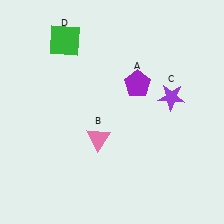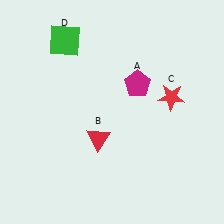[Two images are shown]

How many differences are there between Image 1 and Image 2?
There are 3 differences between the two images.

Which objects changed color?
A changed from purple to magenta. B changed from pink to red. C changed from purple to red.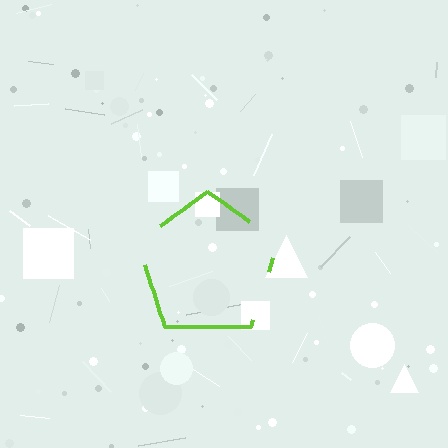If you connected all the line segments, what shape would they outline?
They would outline a pentagon.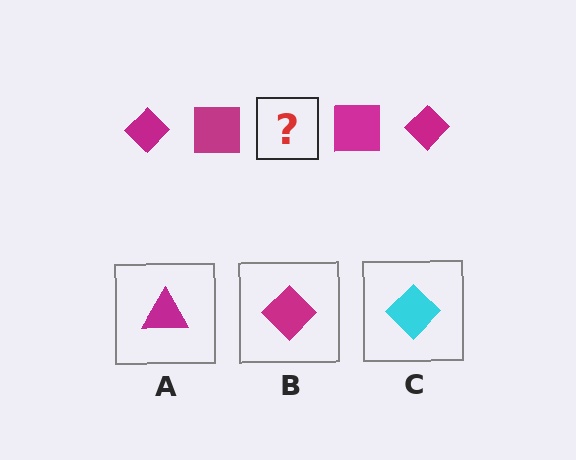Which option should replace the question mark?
Option B.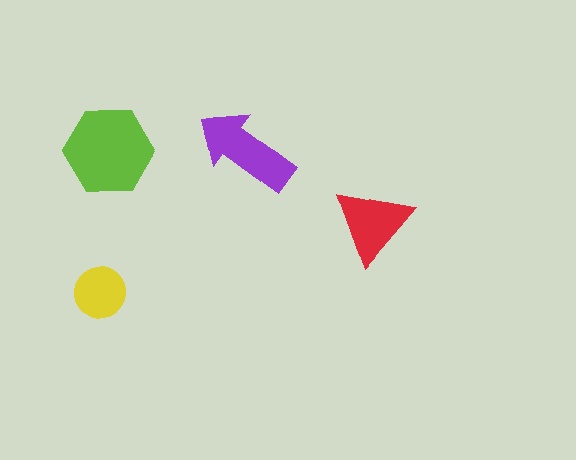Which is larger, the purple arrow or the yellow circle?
The purple arrow.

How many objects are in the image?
There are 4 objects in the image.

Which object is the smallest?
The yellow circle.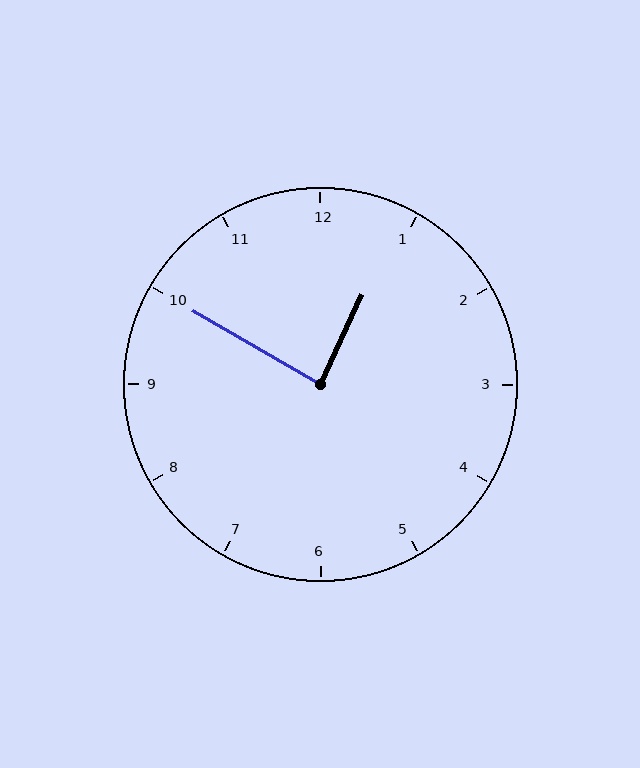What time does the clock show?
12:50.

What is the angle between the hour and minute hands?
Approximately 85 degrees.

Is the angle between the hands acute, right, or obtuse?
It is right.